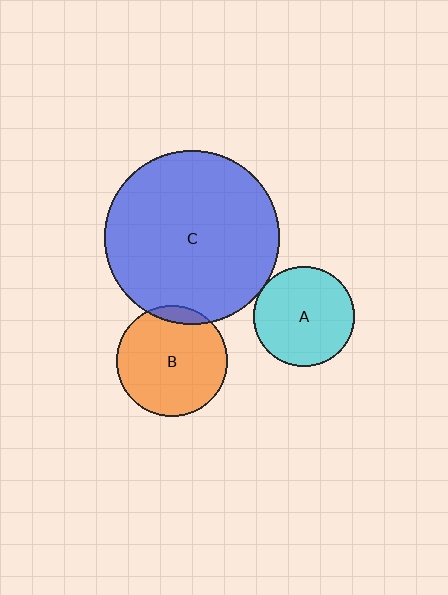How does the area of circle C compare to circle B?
Approximately 2.5 times.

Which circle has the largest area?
Circle C (blue).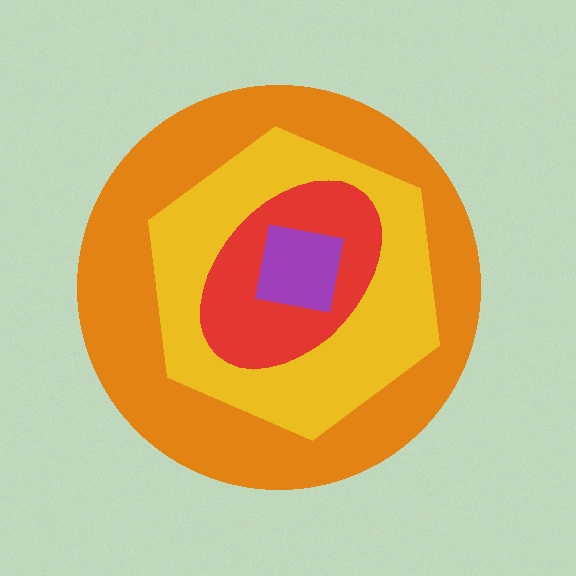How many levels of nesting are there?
4.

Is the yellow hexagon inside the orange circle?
Yes.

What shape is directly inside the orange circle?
The yellow hexagon.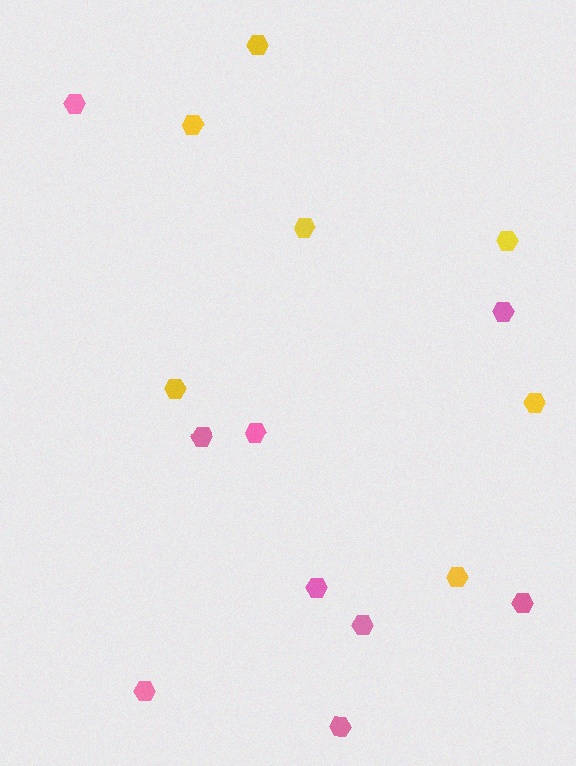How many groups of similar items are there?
There are 2 groups: one group of pink hexagons (9) and one group of yellow hexagons (7).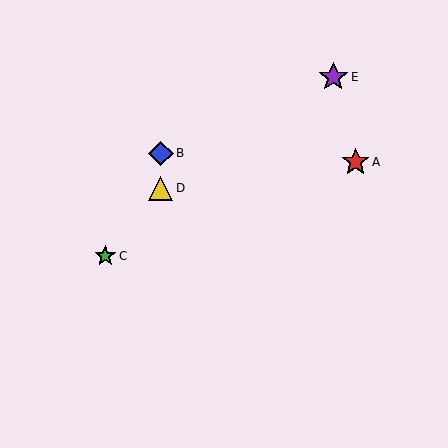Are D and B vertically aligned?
Yes, both are at x≈161.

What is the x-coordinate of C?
Object C is at x≈105.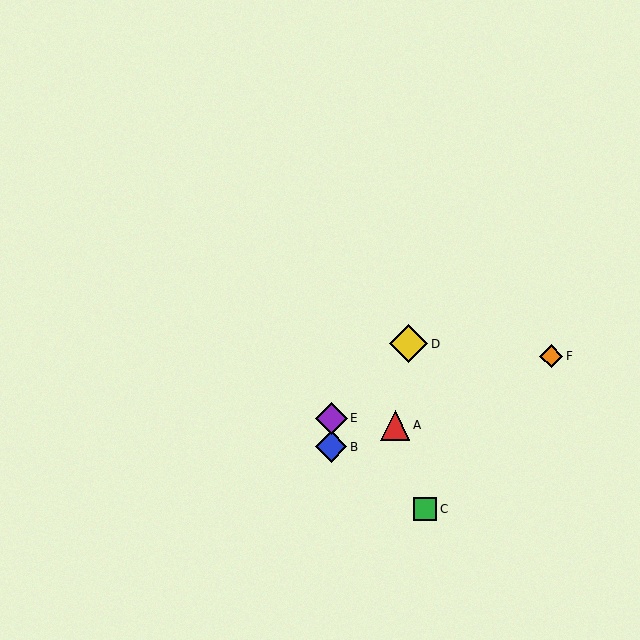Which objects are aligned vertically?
Objects B, E are aligned vertically.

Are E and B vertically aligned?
Yes, both are at x≈331.